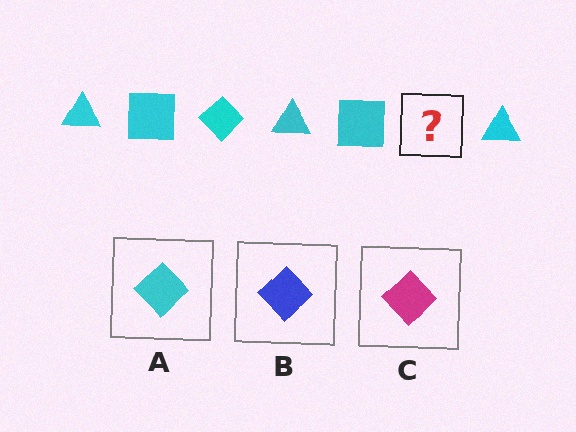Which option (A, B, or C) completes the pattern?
A.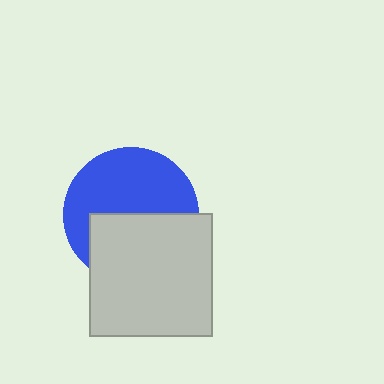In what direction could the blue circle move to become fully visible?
The blue circle could move up. That would shift it out from behind the light gray square entirely.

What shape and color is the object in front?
The object in front is a light gray square.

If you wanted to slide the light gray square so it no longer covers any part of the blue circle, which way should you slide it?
Slide it down — that is the most direct way to separate the two shapes.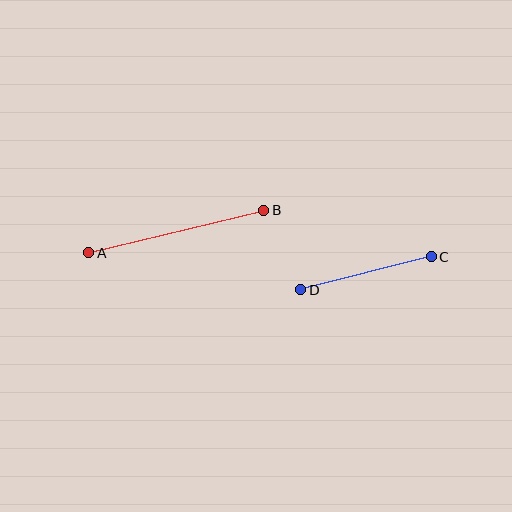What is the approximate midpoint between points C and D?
The midpoint is at approximately (366, 273) pixels.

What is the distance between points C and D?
The distance is approximately 135 pixels.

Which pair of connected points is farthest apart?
Points A and B are farthest apart.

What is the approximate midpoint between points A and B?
The midpoint is at approximately (176, 232) pixels.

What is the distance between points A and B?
The distance is approximately 180 pixels.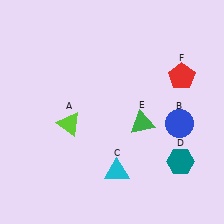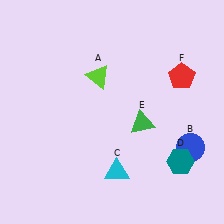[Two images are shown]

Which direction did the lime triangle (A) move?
The lime triangle (A) moved up.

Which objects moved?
The objects that moved are: the lime triangle (A), the blue circle (B).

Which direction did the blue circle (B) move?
The blue circle (B) moved down.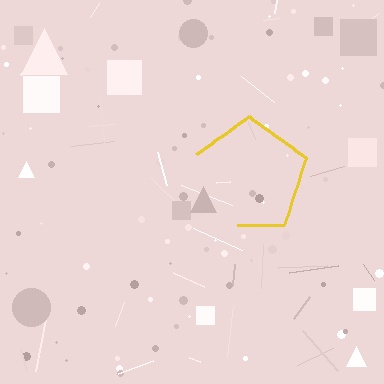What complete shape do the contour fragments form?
The contour fragments form a pentagon.